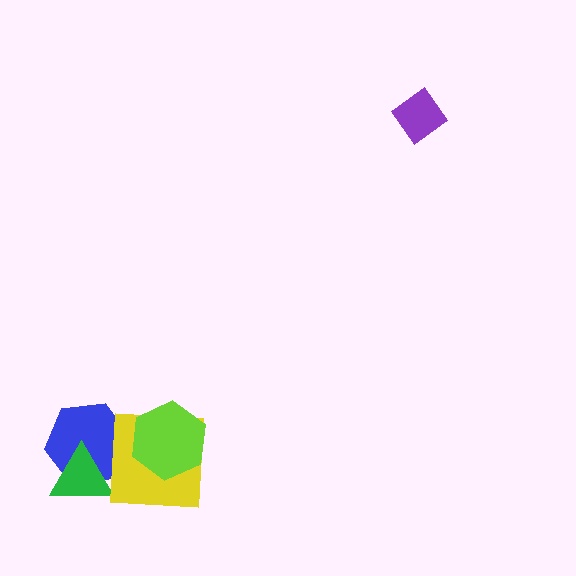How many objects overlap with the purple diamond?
0 objects overlap with the purple diamond.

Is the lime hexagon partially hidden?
No, no other shape covers it.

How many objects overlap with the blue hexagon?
2 objects overlap with the blue hexagon.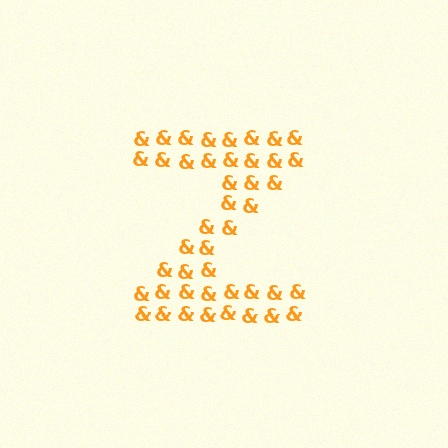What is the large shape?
The large shape is the letter Z.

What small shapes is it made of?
It is made of small ampersands.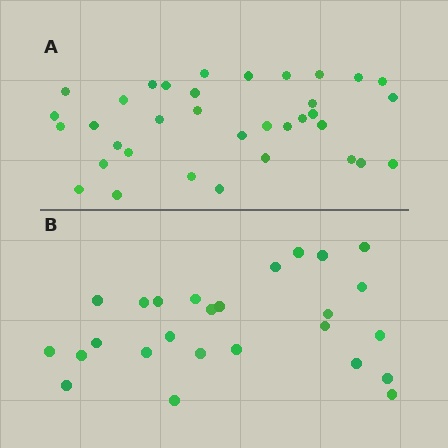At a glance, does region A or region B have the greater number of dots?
Region A (the top region) has more dots.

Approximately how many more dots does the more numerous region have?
Region A has roughly 8 or so more dots than region B.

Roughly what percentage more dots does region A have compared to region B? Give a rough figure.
About 35% more.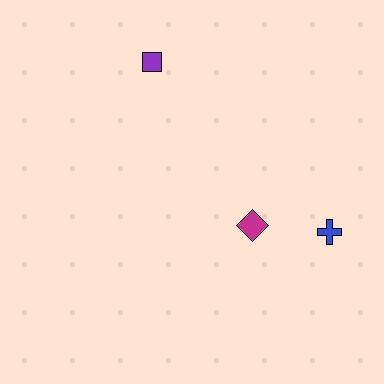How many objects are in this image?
There are 3 objects.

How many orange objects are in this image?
There are no orange objects.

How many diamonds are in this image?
There is 1 diamond.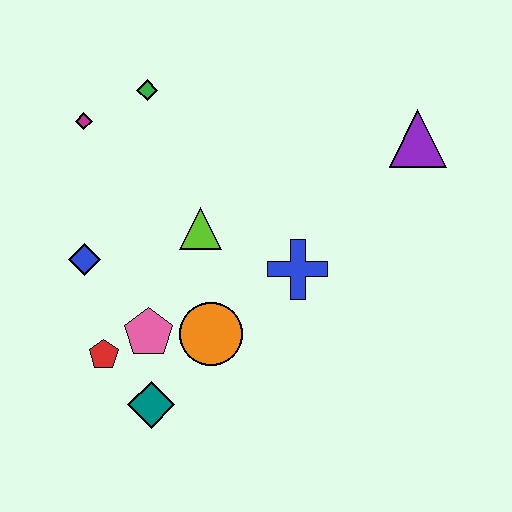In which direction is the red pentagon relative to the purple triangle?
The red pentagon is to the left of the purple triangle.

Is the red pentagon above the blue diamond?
No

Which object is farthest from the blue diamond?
The purple triangle is farthest from the blue diamond.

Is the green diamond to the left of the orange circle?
Yes